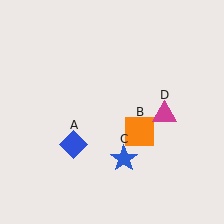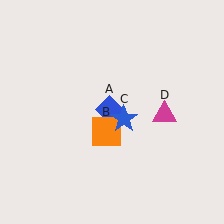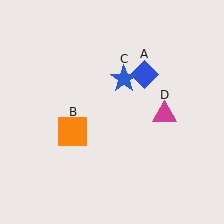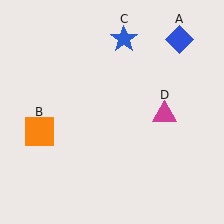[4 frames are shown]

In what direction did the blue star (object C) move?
The blue star (object C) moved up.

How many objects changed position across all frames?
3 objects changed position: blue diamond (object A), orange square (object B), blue star (object C).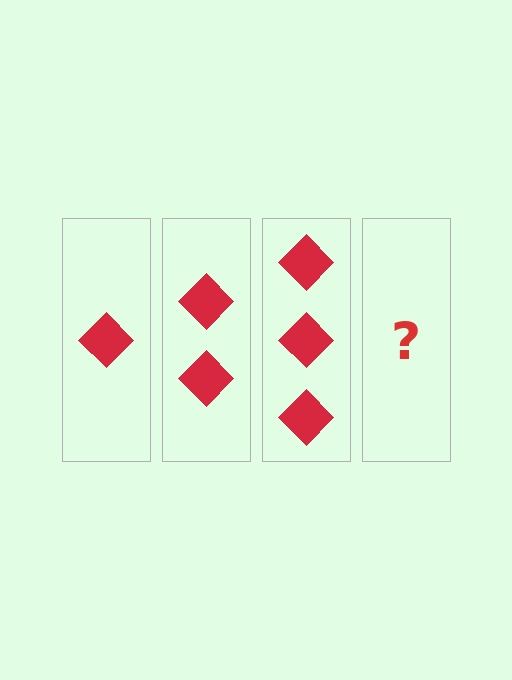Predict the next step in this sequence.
The next step is 4 diamonds.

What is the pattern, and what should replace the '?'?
The pattern is that each step adds one more diamond. The '?' should be 4 diamonds.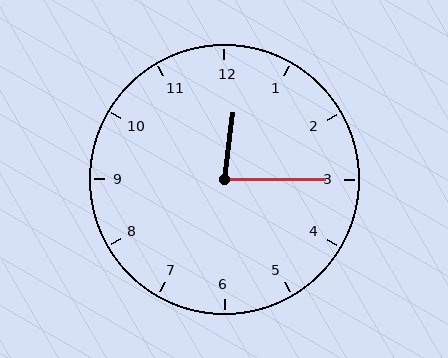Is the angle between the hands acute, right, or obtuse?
It is acute.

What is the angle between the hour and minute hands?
Approximately 82 degrees.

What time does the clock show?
12:15.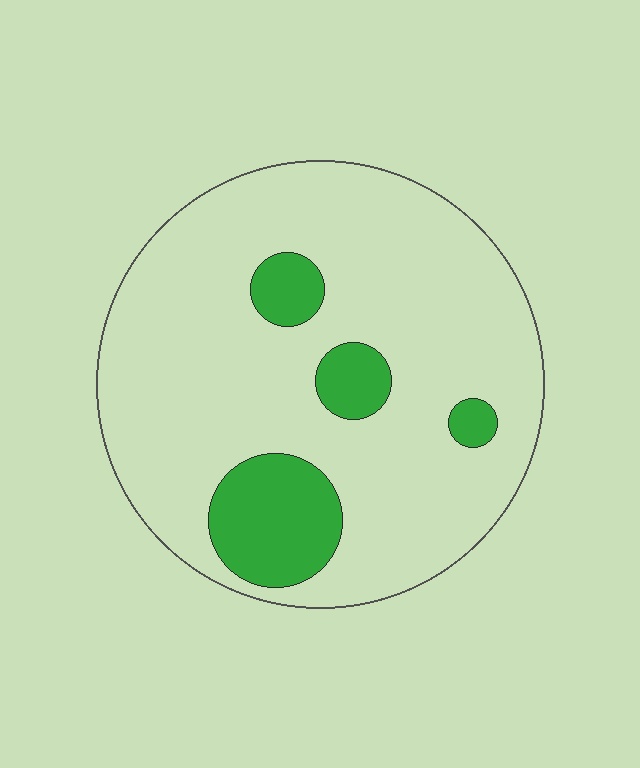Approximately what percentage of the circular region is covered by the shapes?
Approximately 15%.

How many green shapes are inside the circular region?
4.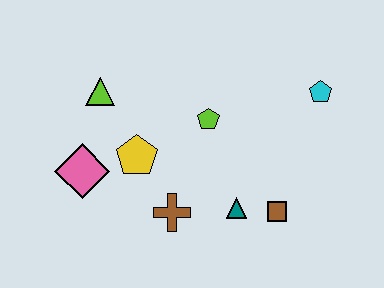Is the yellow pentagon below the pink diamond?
No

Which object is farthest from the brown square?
The lime triangle is farthest from the brown square.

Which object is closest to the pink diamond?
The yellow pentagon is closest to the pink diamond.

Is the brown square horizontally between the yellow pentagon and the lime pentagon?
No